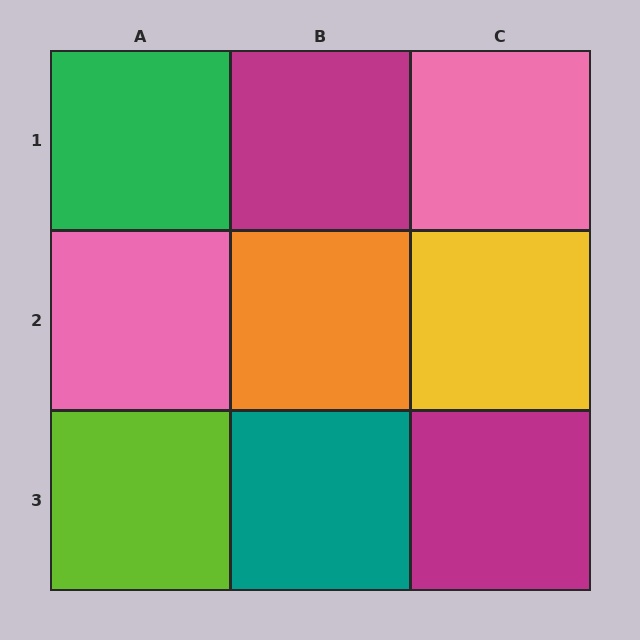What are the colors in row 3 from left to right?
Lime, teal, magenta.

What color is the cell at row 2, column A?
Pink.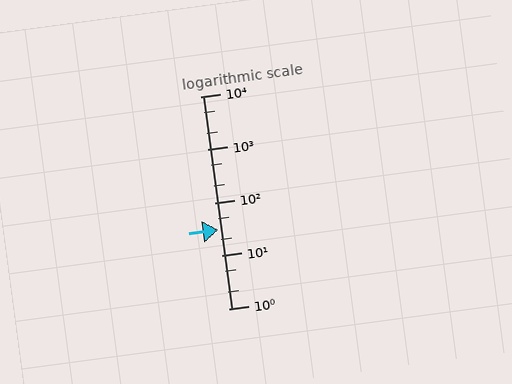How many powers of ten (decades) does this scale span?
The scale spans 4 decades, from 1 to 10000.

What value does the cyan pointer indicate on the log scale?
The pointer indicates approximately 30.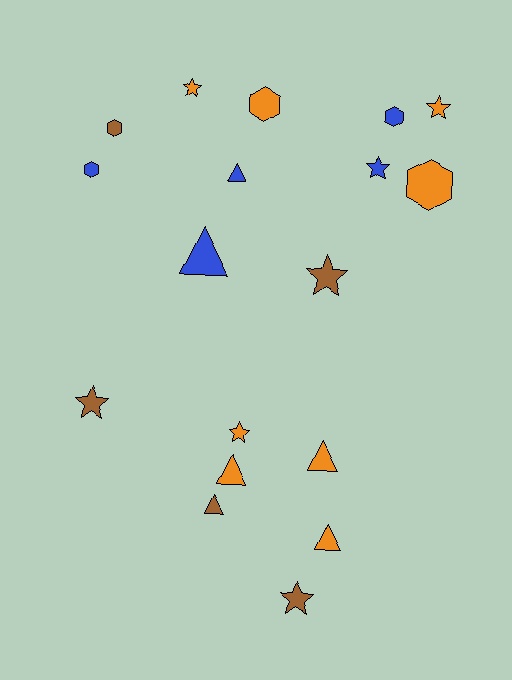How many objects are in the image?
There are 18 objects.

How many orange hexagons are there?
There are 2 orange hexagons.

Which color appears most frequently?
Orange, with 8 objects.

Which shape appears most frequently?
Star, with 7 objects.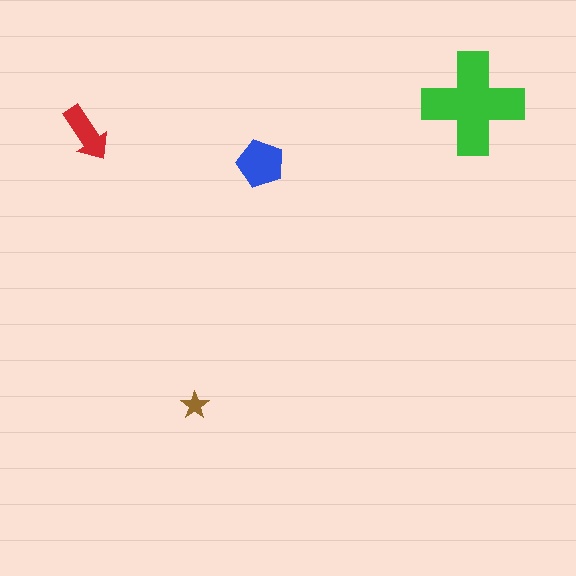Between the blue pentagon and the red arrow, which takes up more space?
The blue pentagon.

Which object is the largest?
The green cross.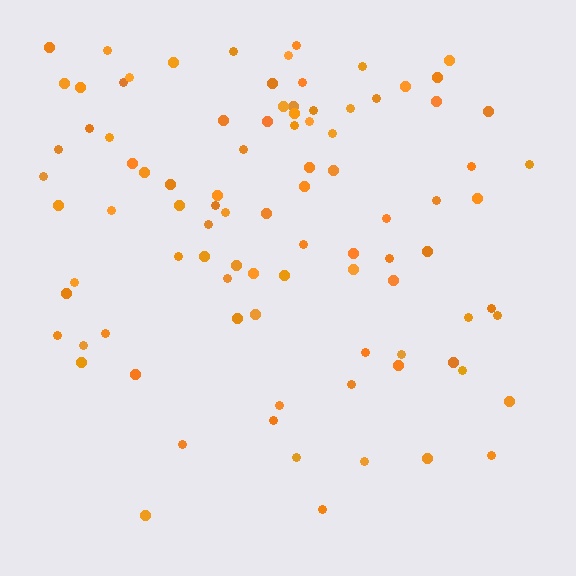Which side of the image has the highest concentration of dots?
The top.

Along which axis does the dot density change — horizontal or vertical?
Vertical.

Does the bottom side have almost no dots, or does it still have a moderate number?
Still a moderate number, just noticeably fewer than the top.